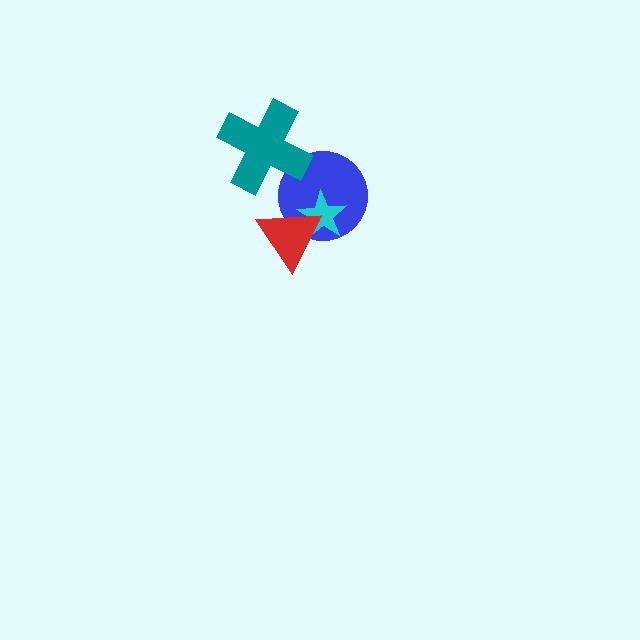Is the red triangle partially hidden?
No, no other shape covers it.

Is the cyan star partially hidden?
Yes, it is partially covered by another shape.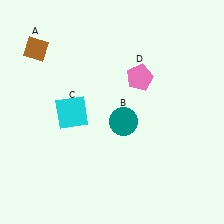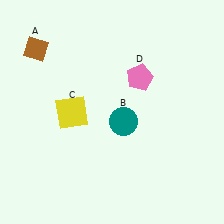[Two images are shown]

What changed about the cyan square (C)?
In Image 1, C is cyan. In Image 2, it changed to yellow.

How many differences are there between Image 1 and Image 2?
There is 1 difference between the two images.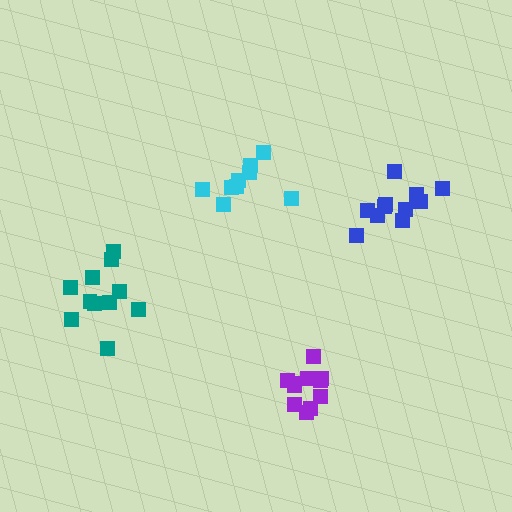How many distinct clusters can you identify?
There are 4 distinct clusters.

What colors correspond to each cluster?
The clusters are colored: cyan, purple, teal, blue.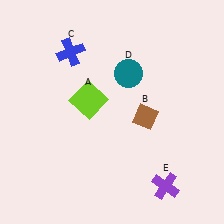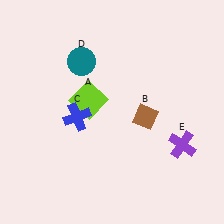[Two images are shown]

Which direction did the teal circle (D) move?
The teal circle (D) moved left.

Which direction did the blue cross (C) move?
The blue cross (C) moved down.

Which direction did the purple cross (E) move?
The purple cross (E) moved up.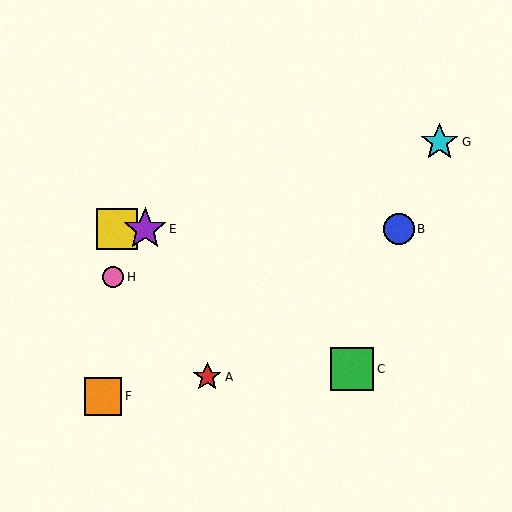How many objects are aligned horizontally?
3 objects (B, D, E) are aligned horizontally.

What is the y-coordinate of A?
Object A is at y≈377.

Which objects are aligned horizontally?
Objects B, D, E are aligned horizontally.